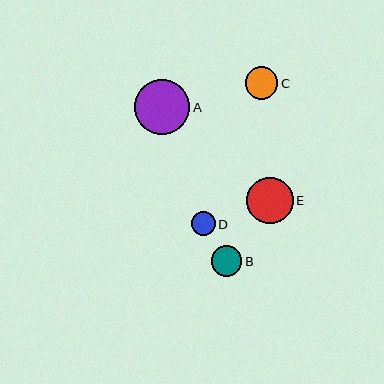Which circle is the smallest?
Circle D is the smallest with a size of approximately 23 pixels.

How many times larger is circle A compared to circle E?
Circle A is approximately 1.2 times the size of circle E.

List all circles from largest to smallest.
From largest to smallest: A, E, C, B, D.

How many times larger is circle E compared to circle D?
Circle E is approximately 2.0 times the size of circle D.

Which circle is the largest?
Circle A is the largest with a size of approximately 55 pixels.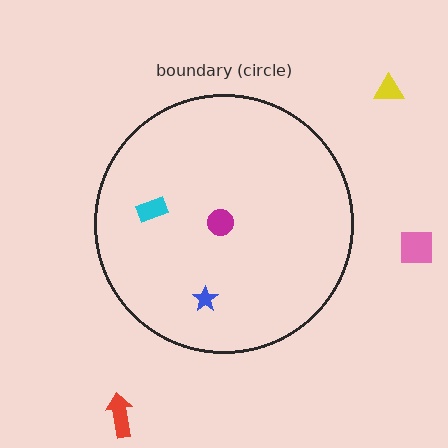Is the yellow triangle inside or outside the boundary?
Outside.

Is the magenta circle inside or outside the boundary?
Inside.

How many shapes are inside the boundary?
3 inside, 3 outside.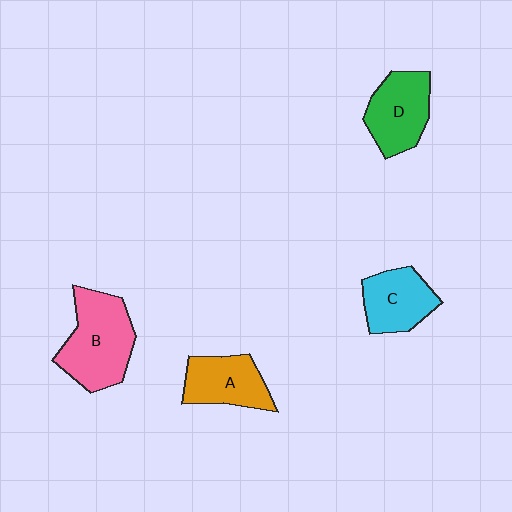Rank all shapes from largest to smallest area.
From largest to smallest: B (pink), D (green), A (orange), C (cyan).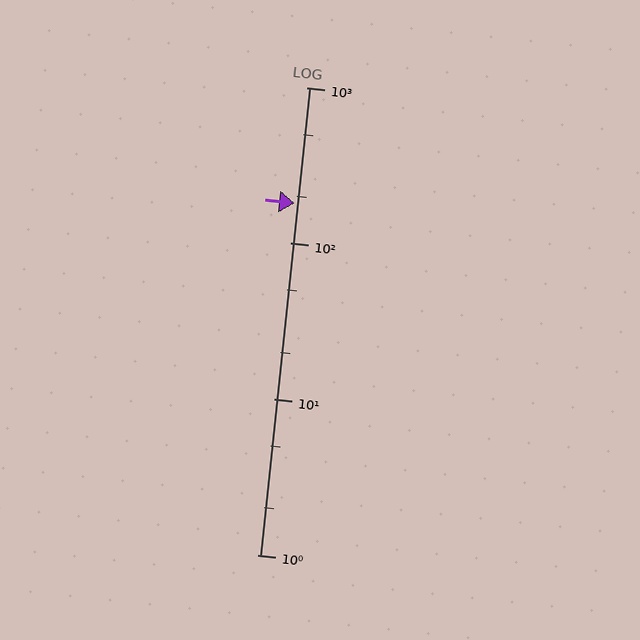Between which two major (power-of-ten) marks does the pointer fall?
The pointer is between 100 and 1000.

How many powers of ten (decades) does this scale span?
The scale spans 3 decades, from 1 to 1000.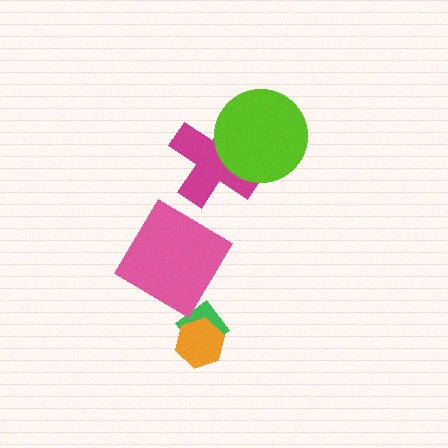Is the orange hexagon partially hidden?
No, no other shape covers it.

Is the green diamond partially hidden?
Yes, it is partially covered by another shape.